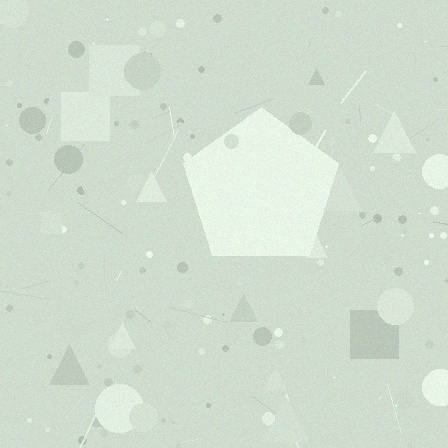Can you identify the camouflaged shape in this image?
The camouflaged shape is a pentagon.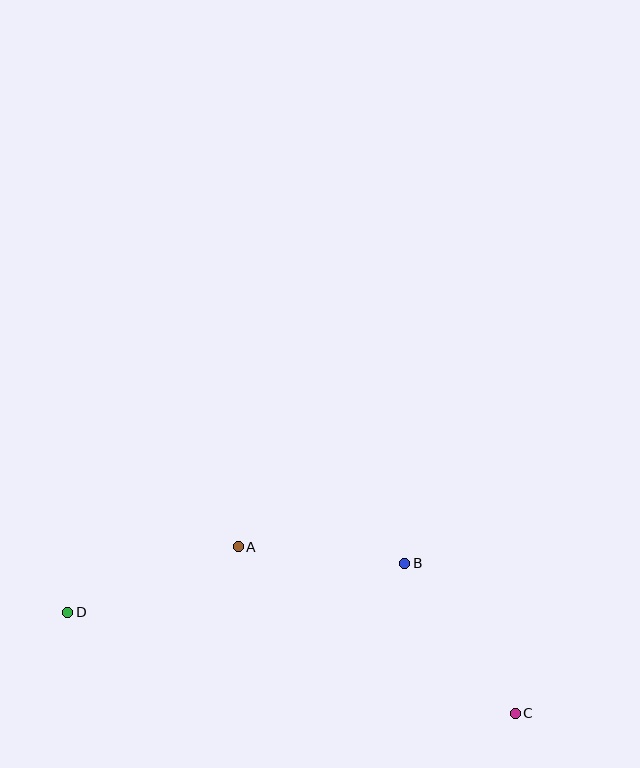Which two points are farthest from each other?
Points C and D are farthest from each other.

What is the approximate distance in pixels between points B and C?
The distance between B and C is approximately 186 pixels.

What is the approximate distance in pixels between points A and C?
The distance between A and C is approximately 323 pixels.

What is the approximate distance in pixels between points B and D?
The distance between B and D is approximately 340 pixels.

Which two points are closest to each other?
Points A and B are closest to each other.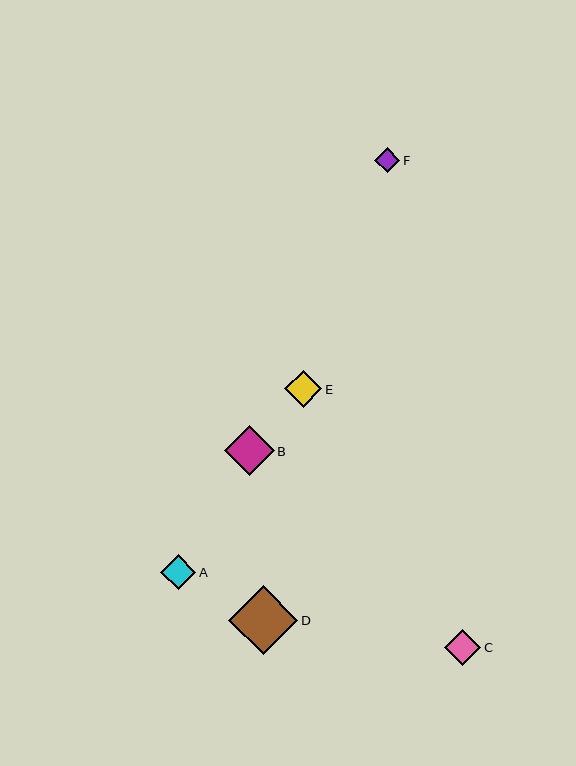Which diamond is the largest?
Diamond D is the largest with a size of approximately 69 pixels.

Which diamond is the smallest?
Diamond F is the smallest with a size of approximately 25 pixels.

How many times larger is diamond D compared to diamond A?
Diamond D is approximately 2.0 times the size of diamond A.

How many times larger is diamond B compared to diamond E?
Diamond B is approximately 1.3 times the size of diamond E.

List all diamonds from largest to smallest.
From largest to smallest: D, B, E, C, A, F.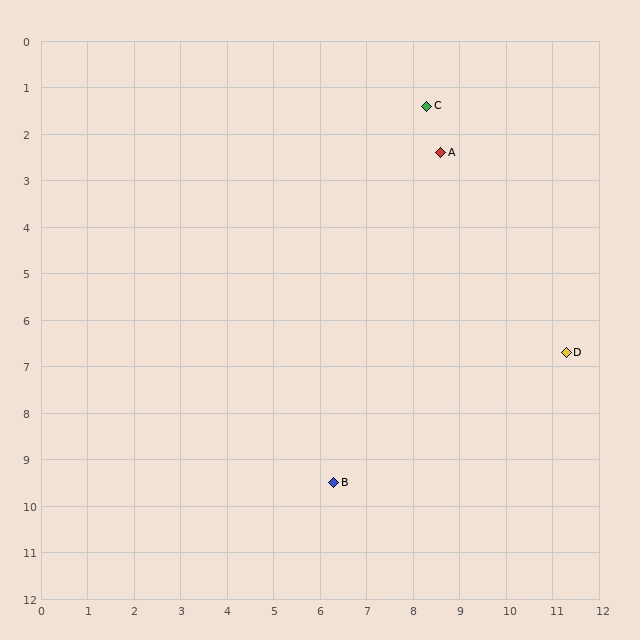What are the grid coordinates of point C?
Point C is at approximately (8.3, 1.4).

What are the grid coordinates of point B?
Point B is at approximately (6.3, 9.5).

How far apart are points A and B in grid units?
Points A and B are about 7.5 grid units apart.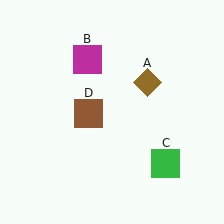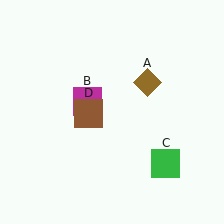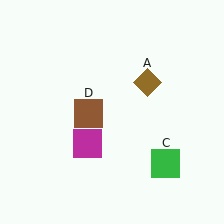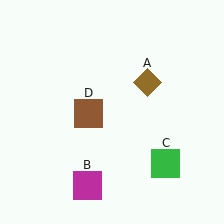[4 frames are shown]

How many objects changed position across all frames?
1 object changed position: magenta square (object B).